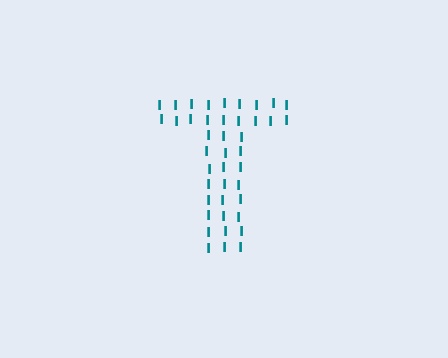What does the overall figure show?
The overall figure shows the letter T.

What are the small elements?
The small elements are letter I's.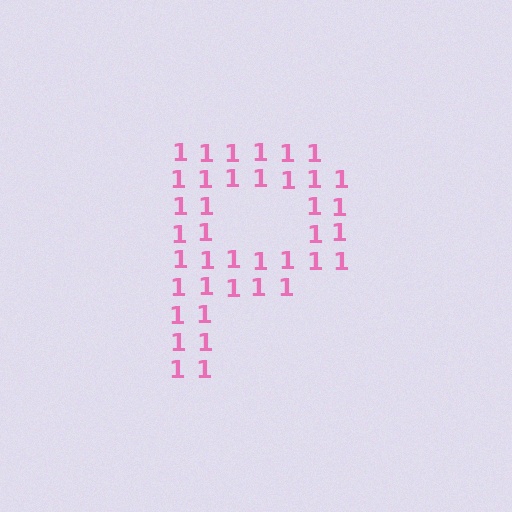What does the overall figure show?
The overall figure shows the letter P.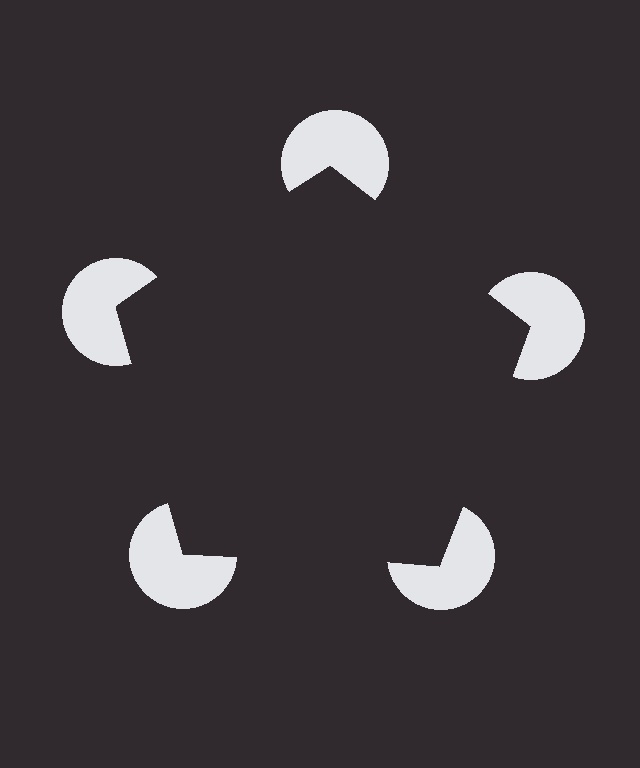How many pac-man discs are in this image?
There are 5 — one at each vertex of the illusory pentagon.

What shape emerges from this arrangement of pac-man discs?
An illusory pentagon — its edges are inferred from the aligned wedge cuts in the pac-man discs, not physically drawn.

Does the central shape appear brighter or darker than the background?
It typically appears slightly darker than the background, even though no actual brightness change is drawn.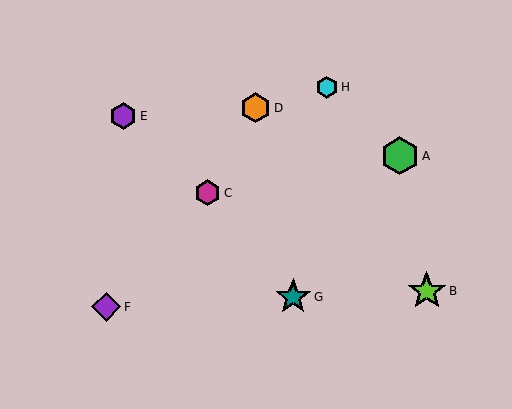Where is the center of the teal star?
The center of the teal star is at (293, 297).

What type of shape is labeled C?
Shape C is a magenta hexagon.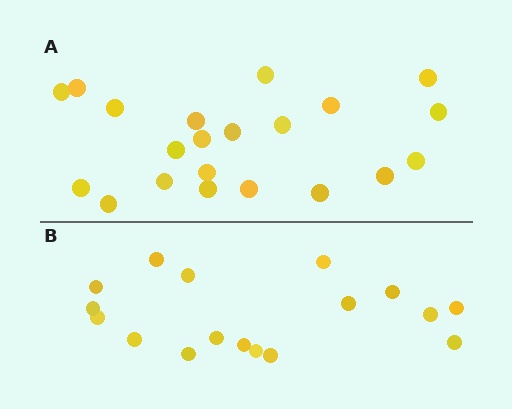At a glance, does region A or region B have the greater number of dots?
Region A (the top region) has more dots.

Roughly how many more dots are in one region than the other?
Region A has about 4 more dots than region B.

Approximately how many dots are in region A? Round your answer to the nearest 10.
About 20 dots. (The exact count is 21, which rounds to 20.)